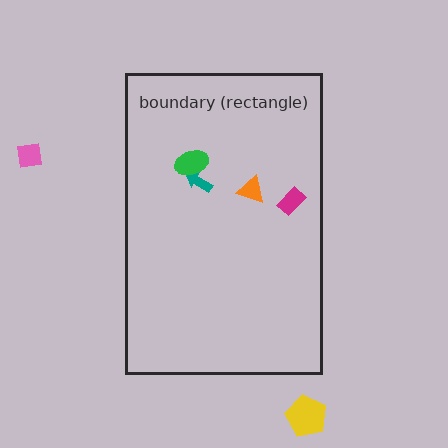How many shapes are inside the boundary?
4 inside, 2 outside.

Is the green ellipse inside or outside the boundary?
Inside.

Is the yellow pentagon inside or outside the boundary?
Outside.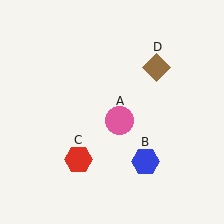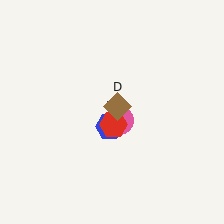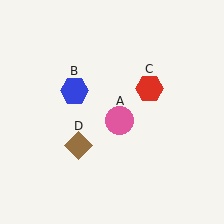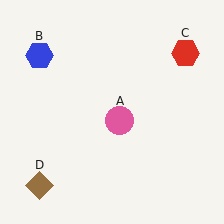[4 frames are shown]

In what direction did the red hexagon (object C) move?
The red hexagon (object C) moved up and to the right.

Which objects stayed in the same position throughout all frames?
Pink circle (object A) remained stationary.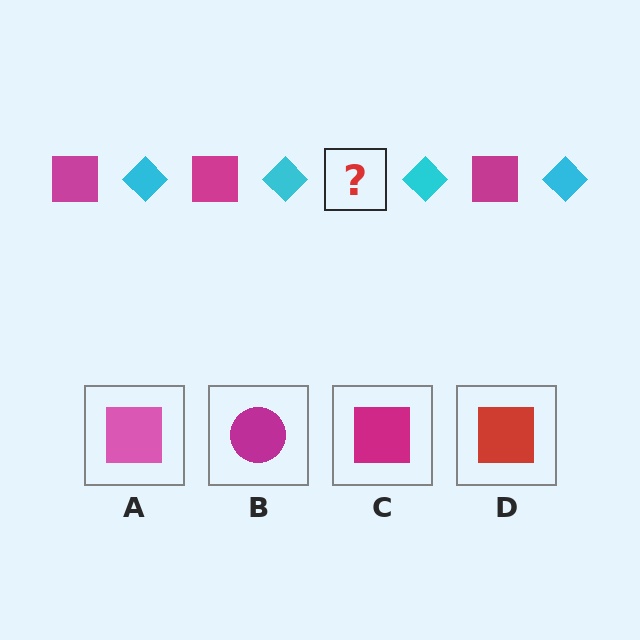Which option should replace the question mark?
Option C.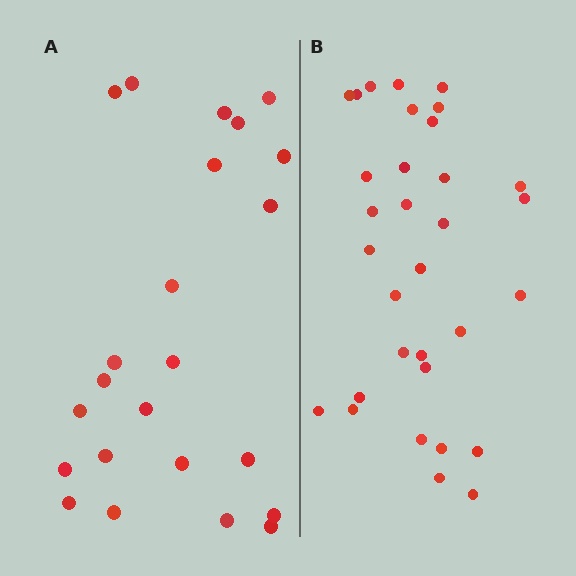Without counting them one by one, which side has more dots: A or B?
Region B (the right region) has more dots.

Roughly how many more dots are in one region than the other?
Region B has roughly 8 or so more dots than region A.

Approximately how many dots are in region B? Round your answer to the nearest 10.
About 30 dots. (The exact count is 32, which rounds to 30.)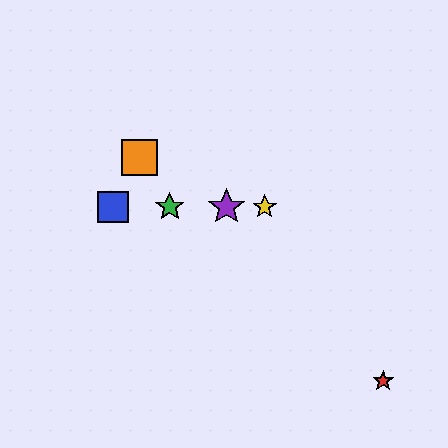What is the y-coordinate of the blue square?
The blue square is at y≈207.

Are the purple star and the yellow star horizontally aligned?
Yes, both are at y≈207.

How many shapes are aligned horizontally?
4 shapes (the blue square, the green star, the yellow star, the purple star) are aligned horizontally.